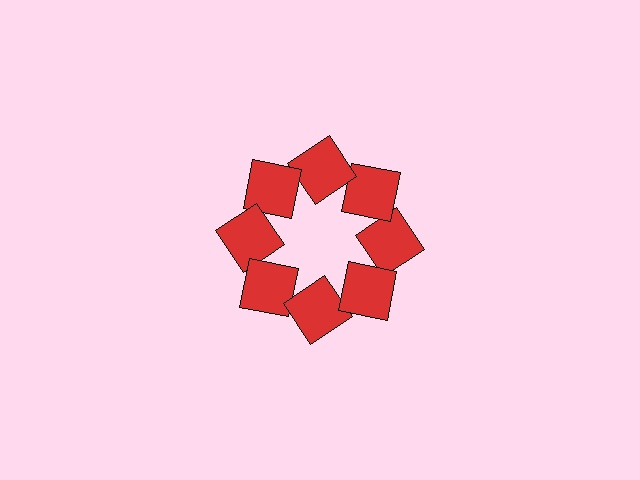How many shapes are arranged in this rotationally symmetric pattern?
There are 8 shapes, arranged in 8 groups of 1.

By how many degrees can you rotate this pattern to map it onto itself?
The pattern maps onto itself every 45 degrees of rotation.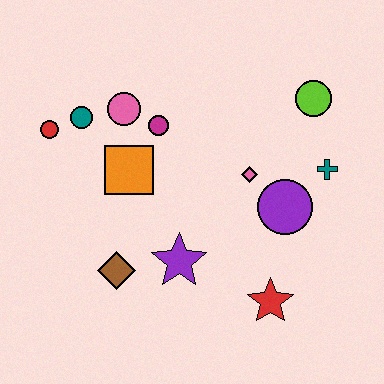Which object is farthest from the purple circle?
The red circle is farthest from the purple circle.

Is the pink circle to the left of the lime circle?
Yes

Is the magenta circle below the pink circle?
Yes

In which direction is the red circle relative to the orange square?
The red circle is to the left of the orange square.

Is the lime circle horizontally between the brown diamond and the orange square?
No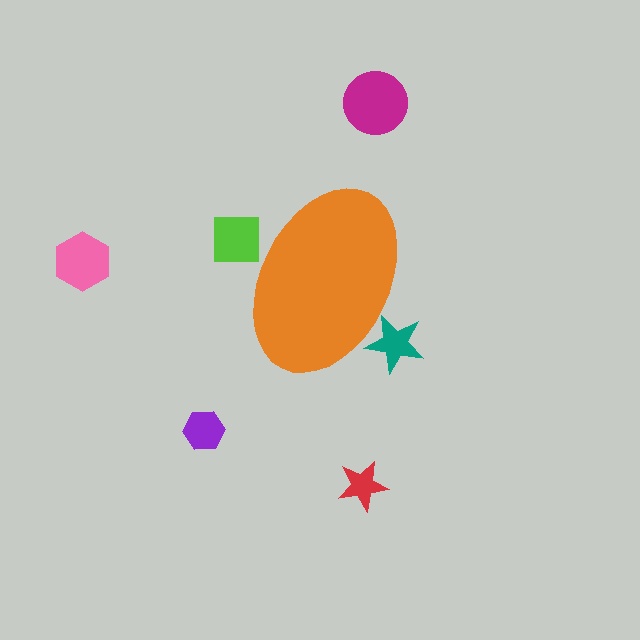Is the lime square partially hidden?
Yes, the lime square is partially hidden behind the orange ellipse.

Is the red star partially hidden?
No, the red star is fully visible.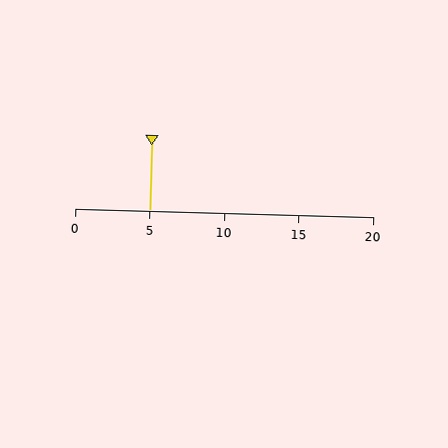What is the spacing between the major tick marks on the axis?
The major ticks are spaced 5 apart.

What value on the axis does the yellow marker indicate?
The marker indicates approximately 5.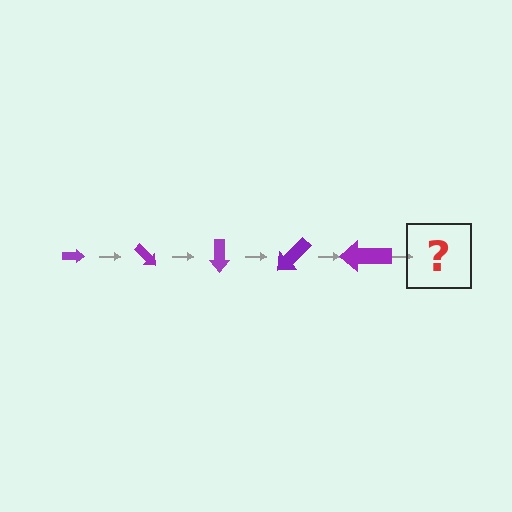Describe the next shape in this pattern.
It should be an arrow, larger than the previous one and rotated 225 degrees from the start.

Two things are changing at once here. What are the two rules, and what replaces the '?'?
The two rules are that the arrow grows larger each step and it rotates 45 degrees each step. The '?' should be an arrow, larger than the previous one and rotated 225 degrees from the start.